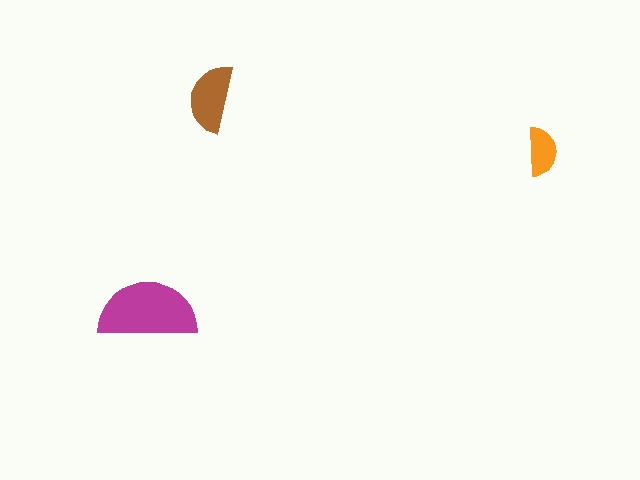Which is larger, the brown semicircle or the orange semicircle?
The brown one.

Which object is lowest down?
The magenta semicircle is bottommost.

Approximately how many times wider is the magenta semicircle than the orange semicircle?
About 2 times wider.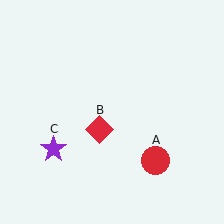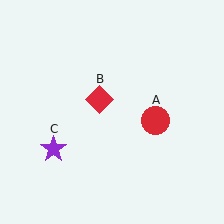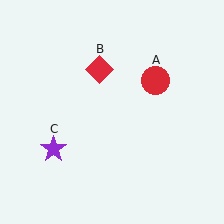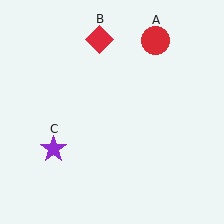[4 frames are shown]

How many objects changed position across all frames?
2 objects changed position: red circle (object A), red diamond (object B).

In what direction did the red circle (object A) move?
The red circle (object A) moved up.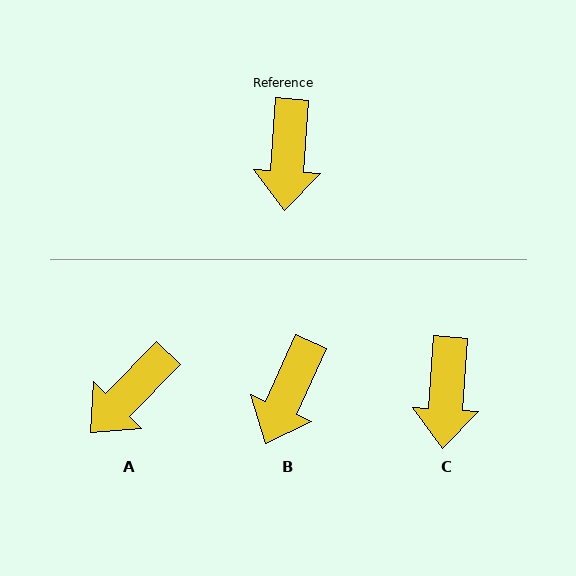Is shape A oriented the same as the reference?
No, it is off by about 40 degrees.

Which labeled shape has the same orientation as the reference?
C.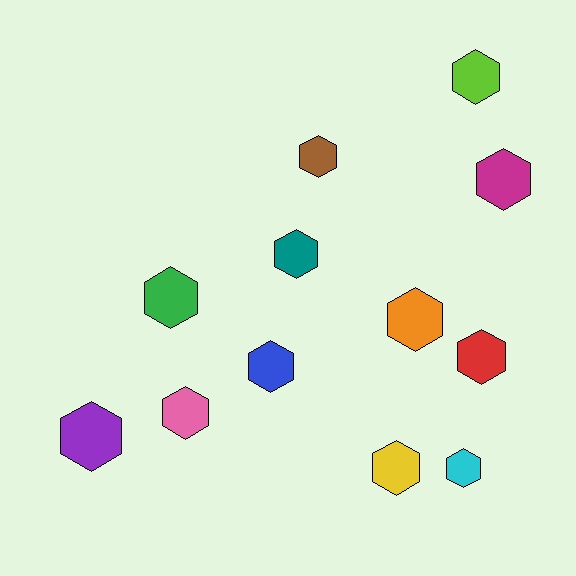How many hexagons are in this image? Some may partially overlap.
There are 12 hexagons.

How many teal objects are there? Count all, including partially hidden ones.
There is 1 teal object.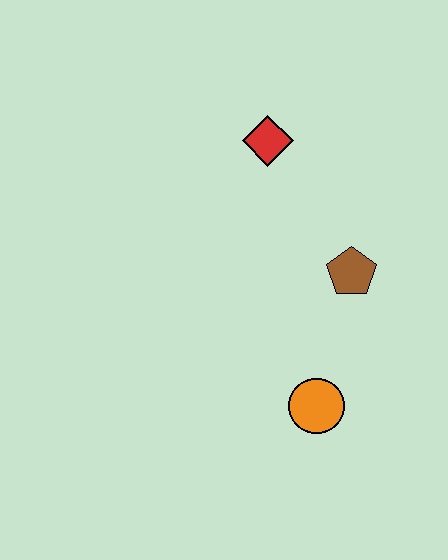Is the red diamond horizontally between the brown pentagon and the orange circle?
No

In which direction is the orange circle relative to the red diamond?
The orange circle is below the red diamond.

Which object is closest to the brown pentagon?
The orange circle is closest to the brown pentagon.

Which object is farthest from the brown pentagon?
The red diamond is farthest from the brown pentagon.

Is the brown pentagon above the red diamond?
No